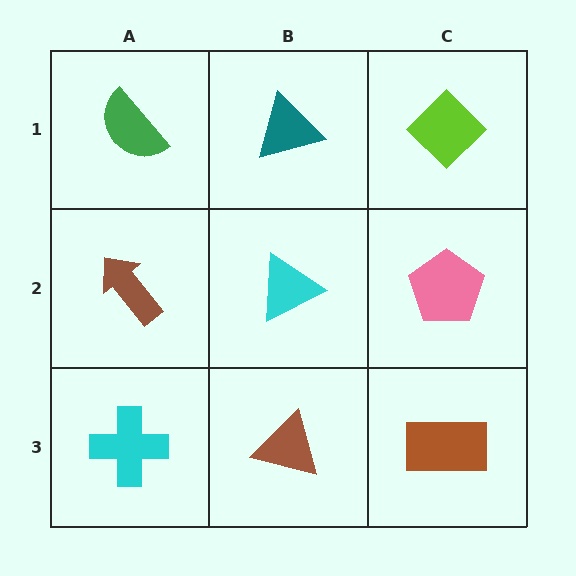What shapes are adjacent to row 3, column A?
A brown arrow (row 2, column A), a brown triangle (row 3, column B).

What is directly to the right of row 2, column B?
A pink pentagon.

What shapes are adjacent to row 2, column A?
A green semicircle (row 1, column A), a cyan cross (row 3, column A), a cyan triangle (row 2, column B).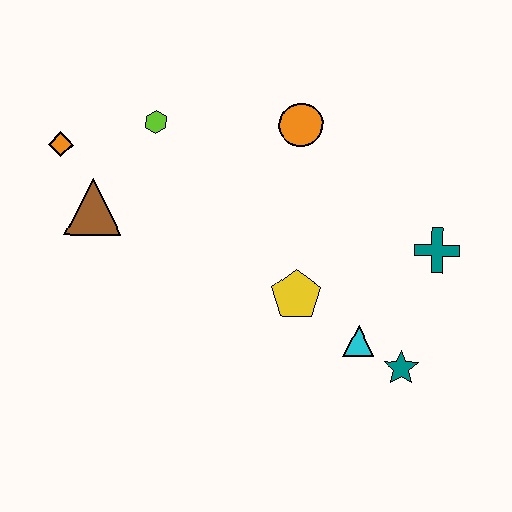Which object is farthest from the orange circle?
The teal star is farthest from the orange circle.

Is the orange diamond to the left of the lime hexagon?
Yes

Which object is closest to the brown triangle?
The orange diamond is closest to the brown triangle.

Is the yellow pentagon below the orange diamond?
Yes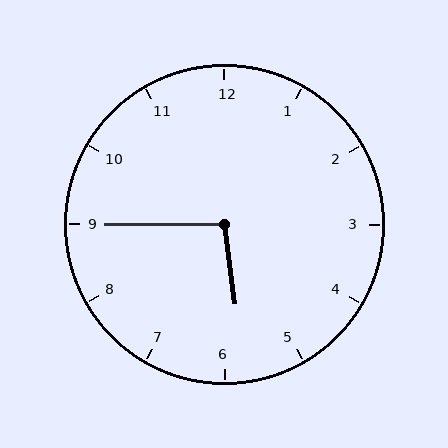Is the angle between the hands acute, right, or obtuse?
It is obtuse.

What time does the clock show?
5:45.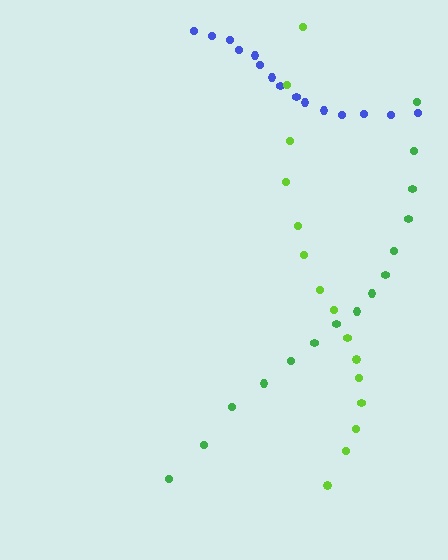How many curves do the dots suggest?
There are 3 distinct paths.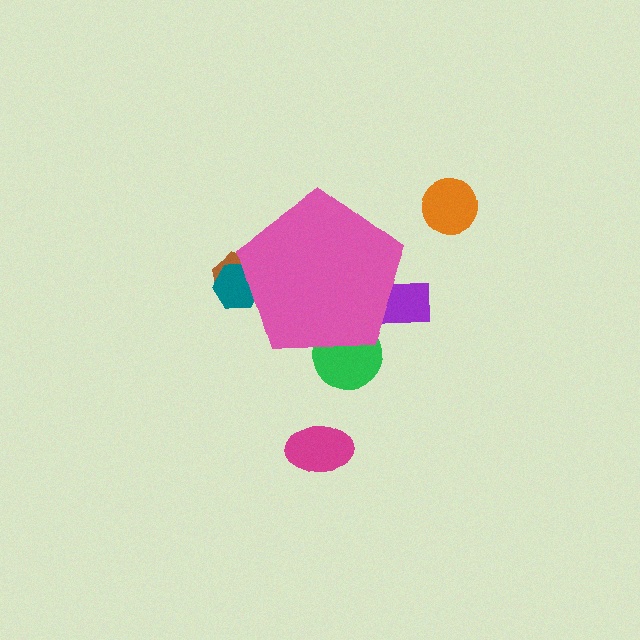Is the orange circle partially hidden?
No, the orange circle is fully visible.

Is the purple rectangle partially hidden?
Yes, the purple rectangle is partially hidden behind the pink pentagon.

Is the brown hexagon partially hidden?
Yes, the brown hexagon is partially hidden behind the pink pentagon.